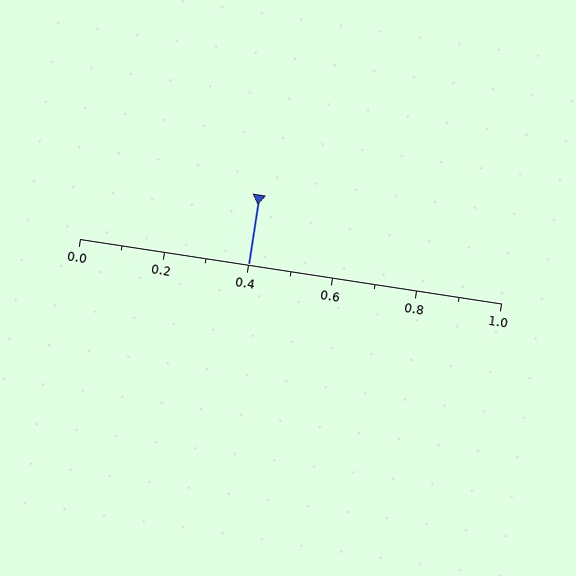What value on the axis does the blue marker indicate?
The marker indicates approximately 0.4.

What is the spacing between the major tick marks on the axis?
The major ticks are spaced 0.2 apart.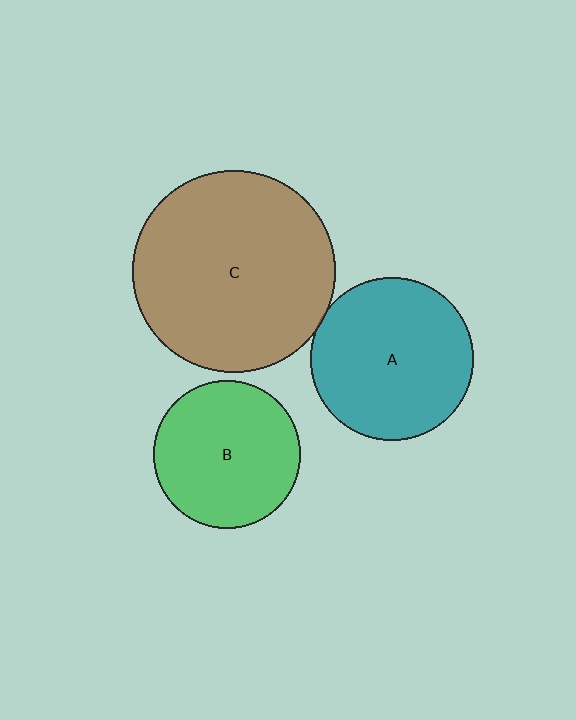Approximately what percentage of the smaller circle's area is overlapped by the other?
Approximately 5%.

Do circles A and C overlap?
Yes.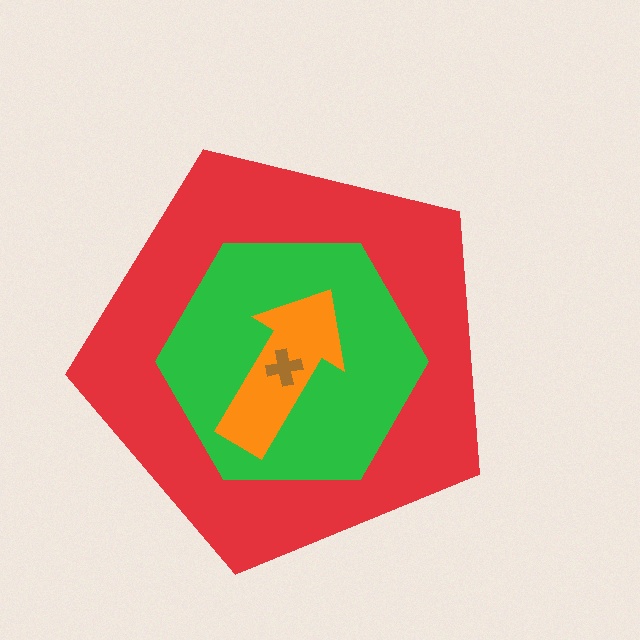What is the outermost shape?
The red pentagon.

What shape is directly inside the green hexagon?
The orange arrow.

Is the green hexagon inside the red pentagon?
Yes.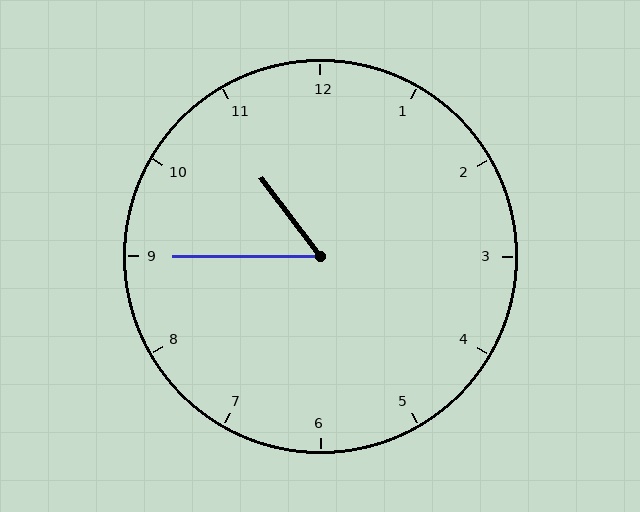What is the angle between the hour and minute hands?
Approximately 52 degrees.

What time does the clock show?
10:45.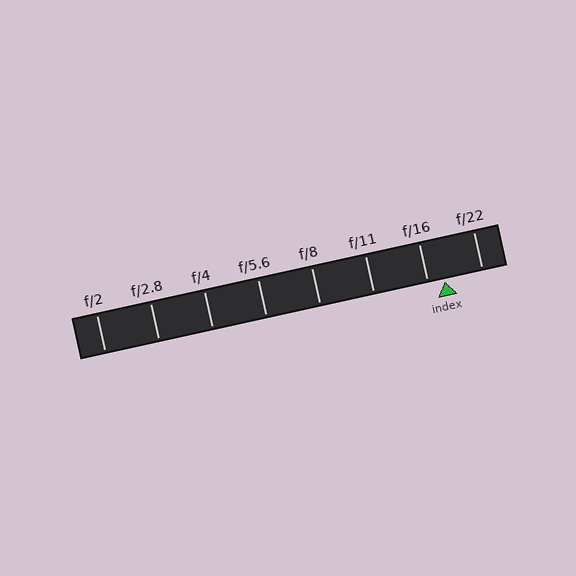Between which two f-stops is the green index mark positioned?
The index mark is between f/16 and f/22.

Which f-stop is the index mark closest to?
The index mark is closest to f/16.